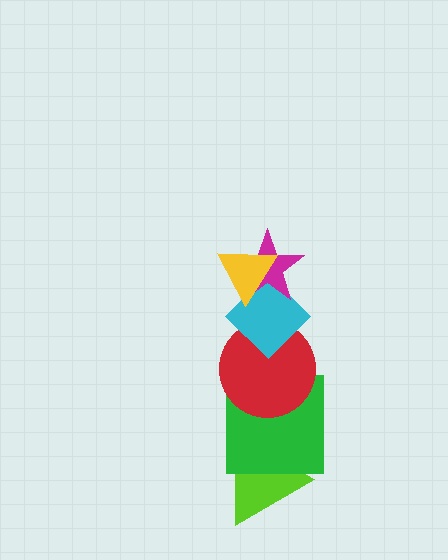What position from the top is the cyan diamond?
The cyan diamond is 3rd from the top.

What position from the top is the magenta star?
The magenta star is 2nd from the top.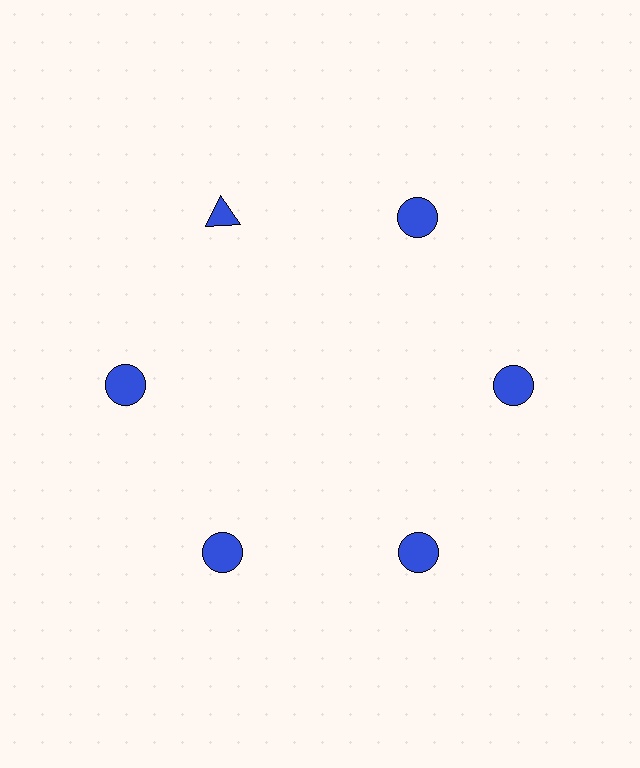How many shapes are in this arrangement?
There are 6 shapes arranged in a ring pattern.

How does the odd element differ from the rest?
It has a different shape: triangle instead of circle.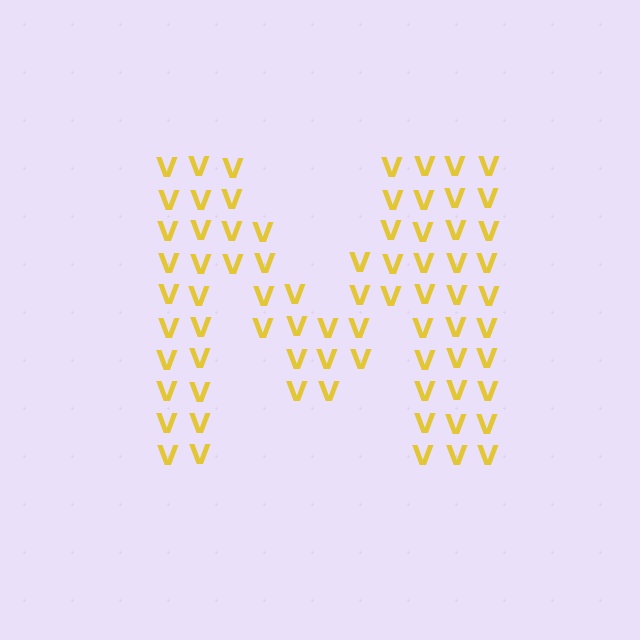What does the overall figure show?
The overall figure shows the letter M.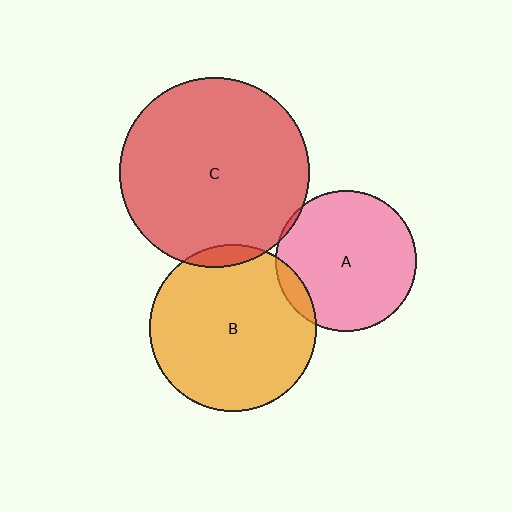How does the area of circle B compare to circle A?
Approximately 1.4 times.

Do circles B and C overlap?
Yes.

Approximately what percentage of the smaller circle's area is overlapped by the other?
Approximately 5%.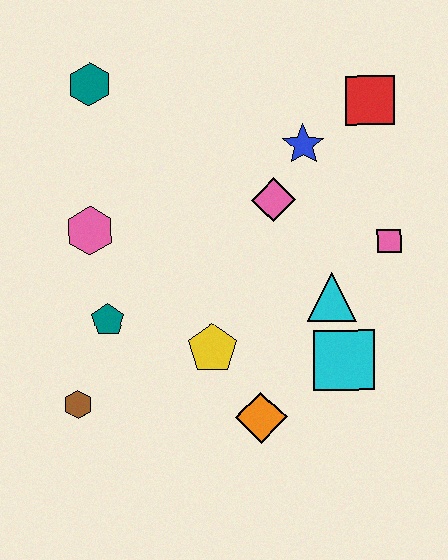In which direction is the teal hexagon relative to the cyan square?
The teal hexagon is above the cyan square.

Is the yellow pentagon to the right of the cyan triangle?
No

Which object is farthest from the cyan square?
The teal hexagon is farthest from the cyan square.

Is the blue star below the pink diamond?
No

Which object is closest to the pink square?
The cyan triangle is closest to the pink square.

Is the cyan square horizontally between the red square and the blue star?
Yes